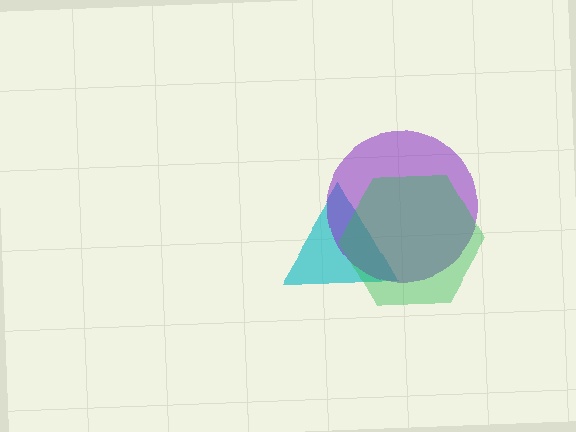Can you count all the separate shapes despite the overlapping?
Yes, there are 3 separate shapes.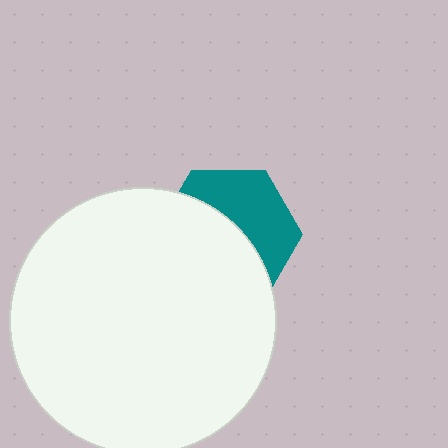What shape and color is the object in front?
The object in front is a white circle.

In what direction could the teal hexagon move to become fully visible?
The teal hexagon could move toward the upper-right. That would shift it out from behind the white circle entirely.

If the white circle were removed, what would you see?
You would see the complete teal hexagon.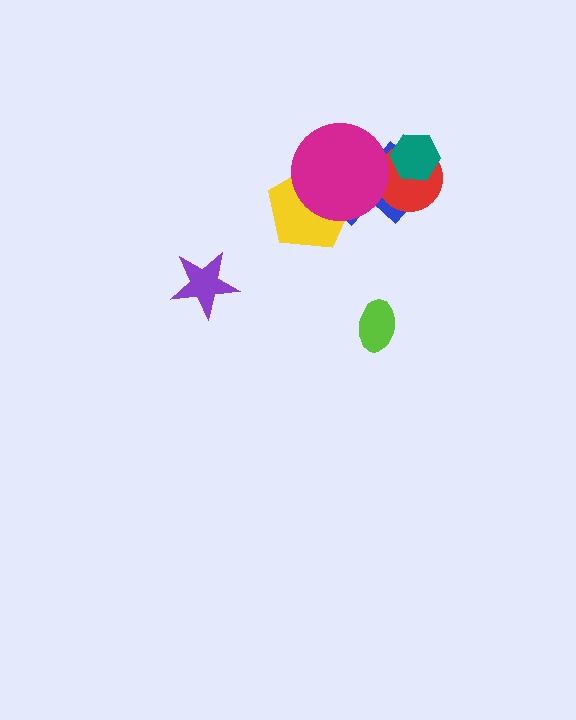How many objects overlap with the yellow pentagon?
2 objects overlap with the yellow pentagon.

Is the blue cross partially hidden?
Yes, it is partially covered by another shape.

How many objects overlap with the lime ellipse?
0 objects overlap with the lime ellipse.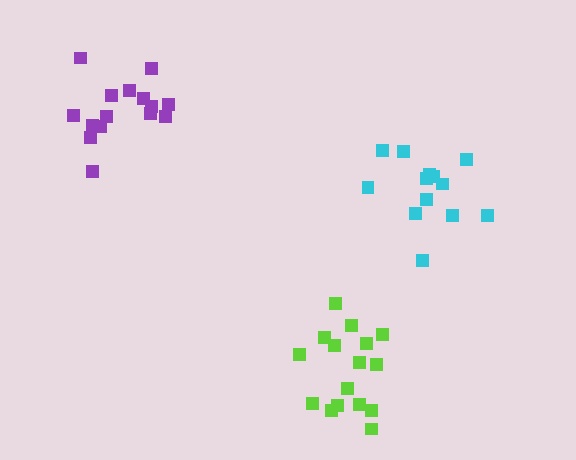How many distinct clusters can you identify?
There are 3 distinct clusters.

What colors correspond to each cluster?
The clusters are colored: purple, lime, cyan.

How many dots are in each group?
Group 1: 15 dots, Group 2: 16 dots, Group 3: 13 dots (44 total).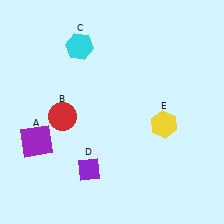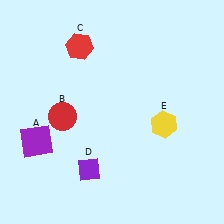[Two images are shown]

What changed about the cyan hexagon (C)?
In Image 1, C is cyan. In Image 2, it changed to red.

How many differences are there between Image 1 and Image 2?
There is 1 difference between the two images.